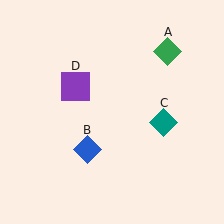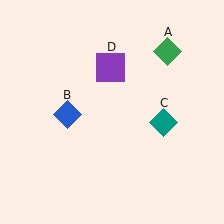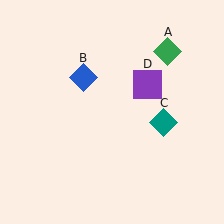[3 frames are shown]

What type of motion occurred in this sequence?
The blue diamond (object B), purple square (object D) rotated clockwise around the center of the scene.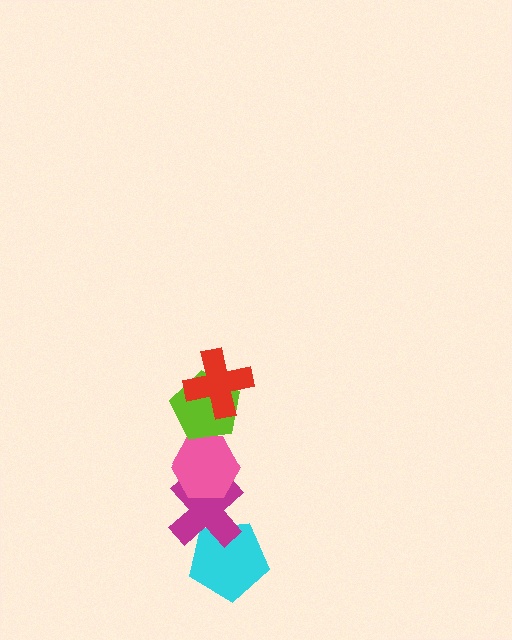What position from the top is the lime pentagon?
The lime pentagon is 2nd from the top.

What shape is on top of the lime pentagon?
The red cross is on top of the lime pentagon.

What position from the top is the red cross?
The red cross is 1st from the top.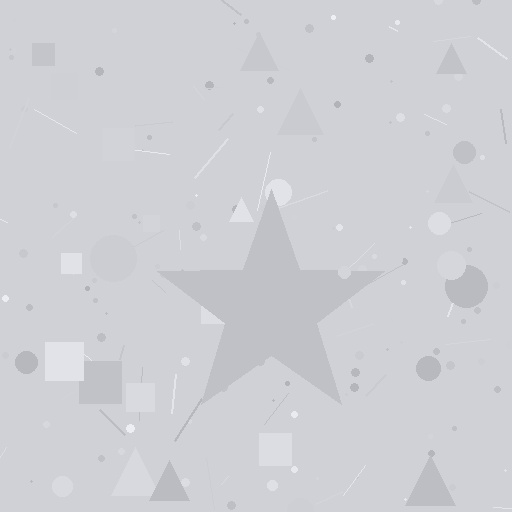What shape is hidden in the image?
A star is hidden in the image.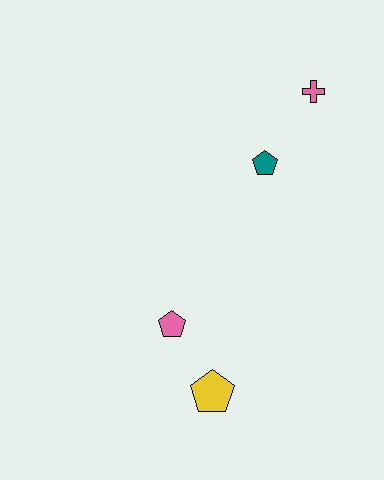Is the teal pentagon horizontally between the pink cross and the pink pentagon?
Yes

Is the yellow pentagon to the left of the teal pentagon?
Yes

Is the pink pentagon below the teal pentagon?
Yes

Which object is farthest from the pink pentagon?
The pink cross is farthest from the pink pentagon.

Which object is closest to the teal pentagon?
The pink cross is closest to the teal pentagon.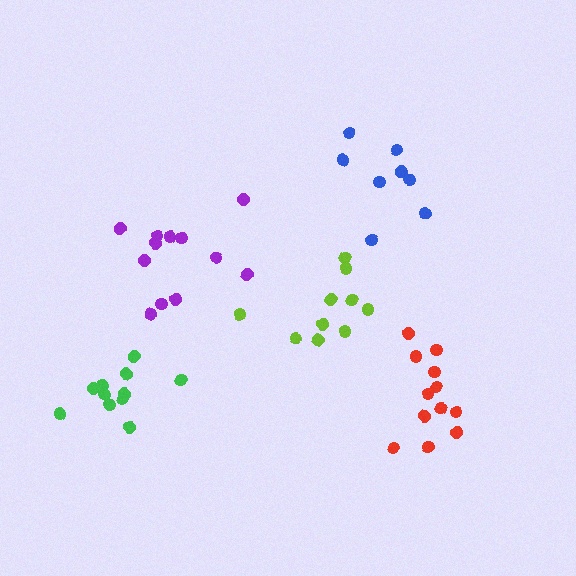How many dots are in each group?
Group 1: 12 dots, Group 2: 8 dots, Group 3: 12 dots, Group 4: 11 dots, Group 5: 10 dots (53 total).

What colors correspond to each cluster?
The clusters are colored: purple, blue, red, green, lime.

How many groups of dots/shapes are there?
There are 5 groups.